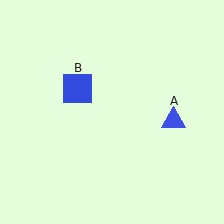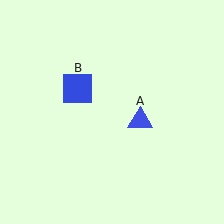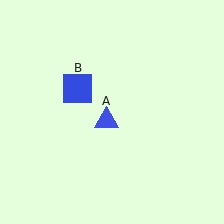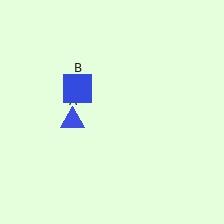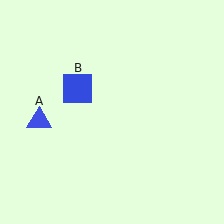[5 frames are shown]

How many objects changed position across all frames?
1 object changed position: blue triangle (object A).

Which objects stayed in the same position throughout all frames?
Blue square (object B) remained stationary.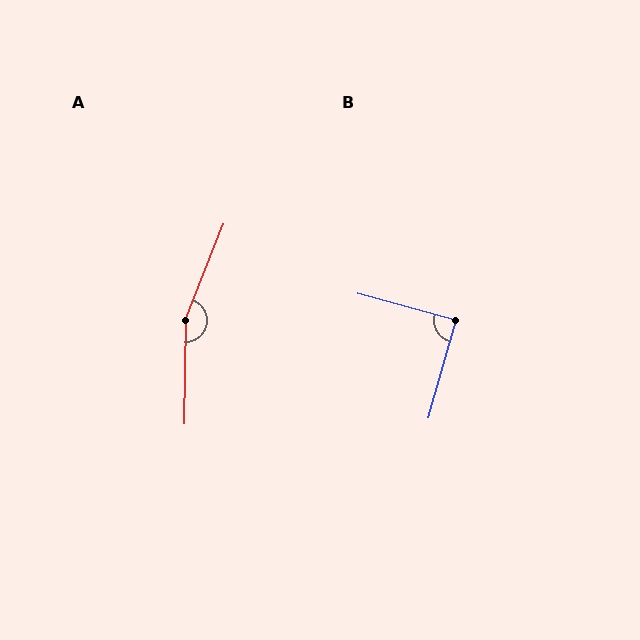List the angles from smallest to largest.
B (89°), A (160°).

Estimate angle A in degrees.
Approximately 160 degrees.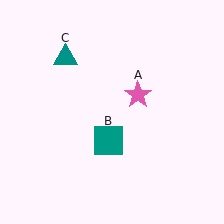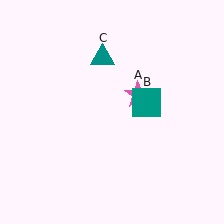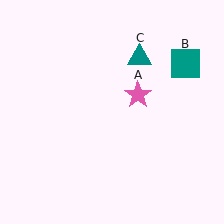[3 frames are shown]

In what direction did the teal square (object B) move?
The teal square (object B) moved up and to the right.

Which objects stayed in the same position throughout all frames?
Pink star (object A) remained stationary.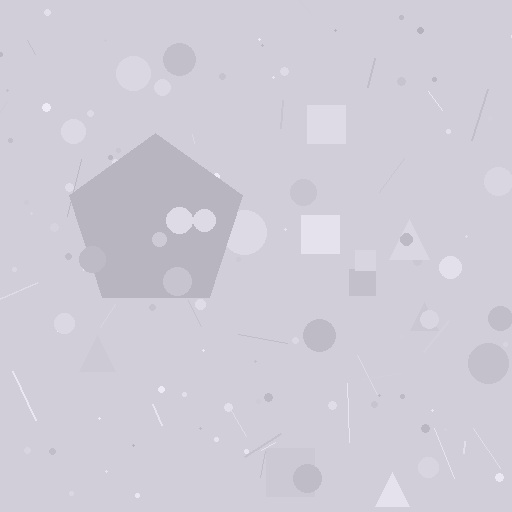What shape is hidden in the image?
A pentagon is hidden in the image.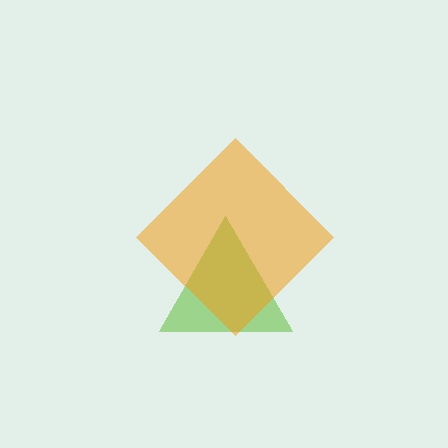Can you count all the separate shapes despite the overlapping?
Yes, there are 2 separate shapes.